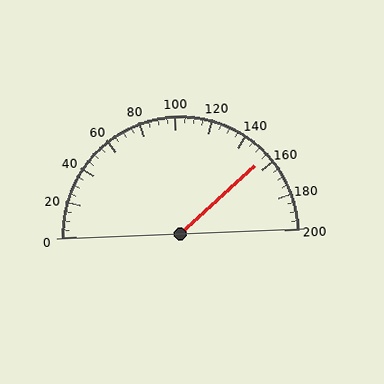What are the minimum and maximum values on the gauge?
The gauge ranges from 0 to 200.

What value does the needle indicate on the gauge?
The needle indicates approximately 155.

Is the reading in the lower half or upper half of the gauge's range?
The reading is in the upper half of the range (0 to 200).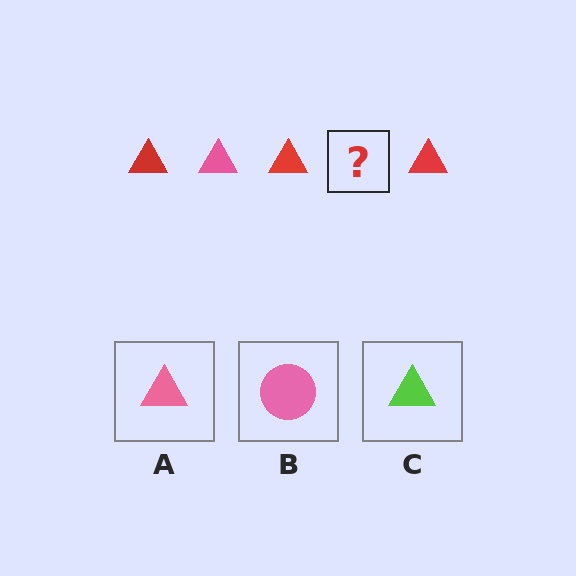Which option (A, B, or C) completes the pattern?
A.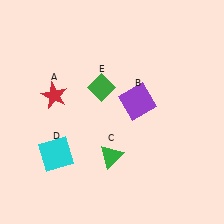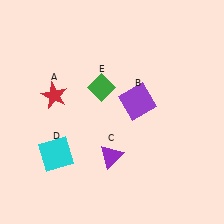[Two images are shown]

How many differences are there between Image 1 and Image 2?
There is 1 difference between the two images.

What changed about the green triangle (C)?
In Image 1, C is green. In Image 2, it changed to purple.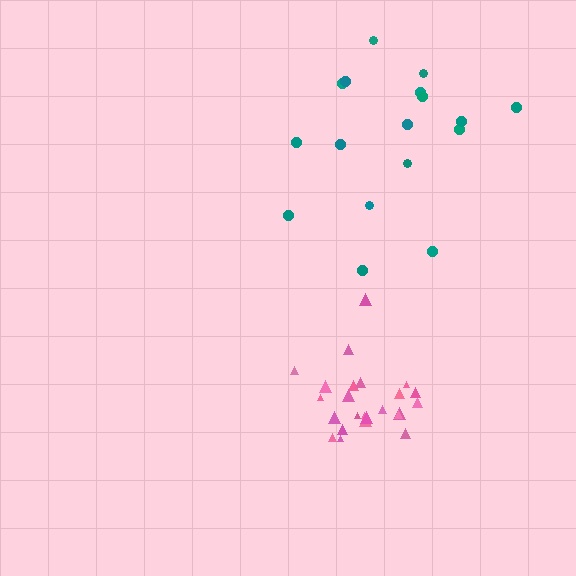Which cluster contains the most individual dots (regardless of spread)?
Pink (24).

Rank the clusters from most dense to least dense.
pink, teal.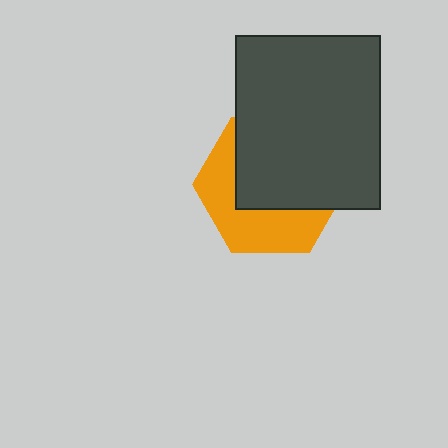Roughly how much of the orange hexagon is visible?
A small part of it is visible (roughly 44%).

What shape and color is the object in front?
The object in front is a dark gray rectangle.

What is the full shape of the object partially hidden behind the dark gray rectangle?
The partially hidden object is an orange hexagon.